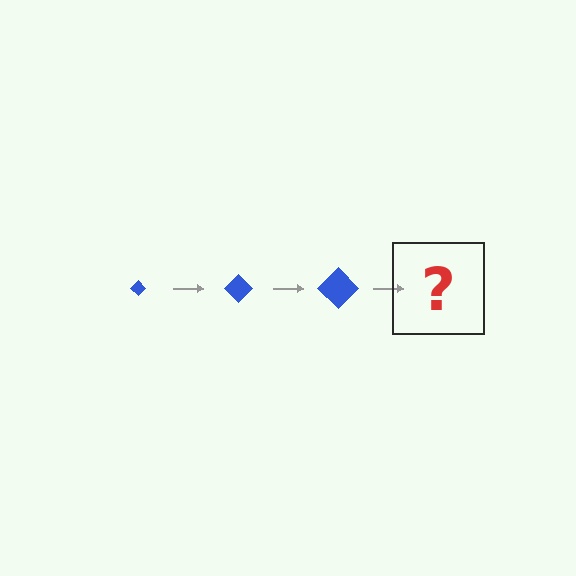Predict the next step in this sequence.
The next step is a blue diamond, larger than the previous one.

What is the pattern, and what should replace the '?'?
The pattern is that the diamond gets progressively larger each step. The '?' should be a blue diamond, larger than the previous one.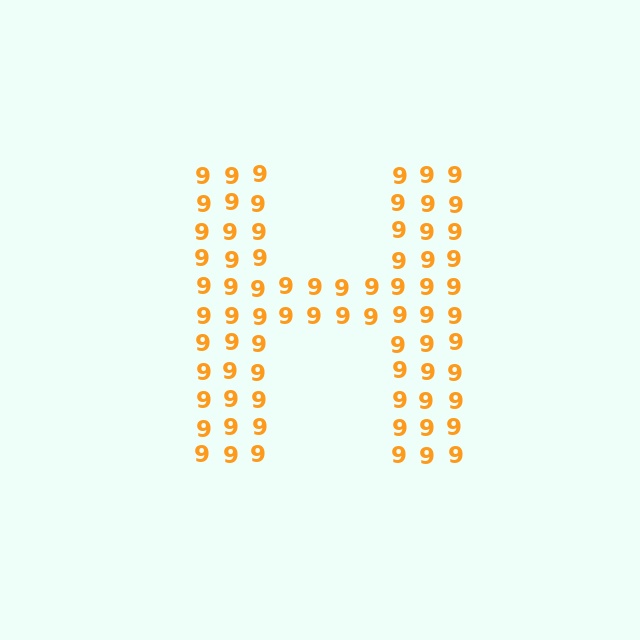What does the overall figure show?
The overall figure shows the letter H.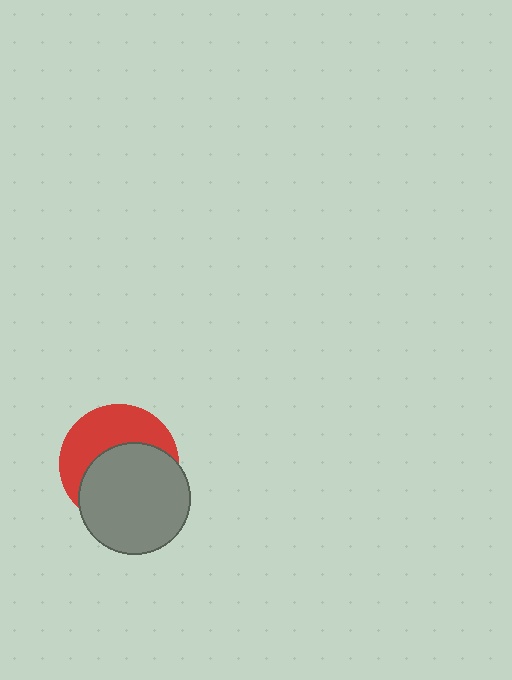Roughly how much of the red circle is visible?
A small part of it is visible (roughly 44%).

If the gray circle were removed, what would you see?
You would see the complete red circle.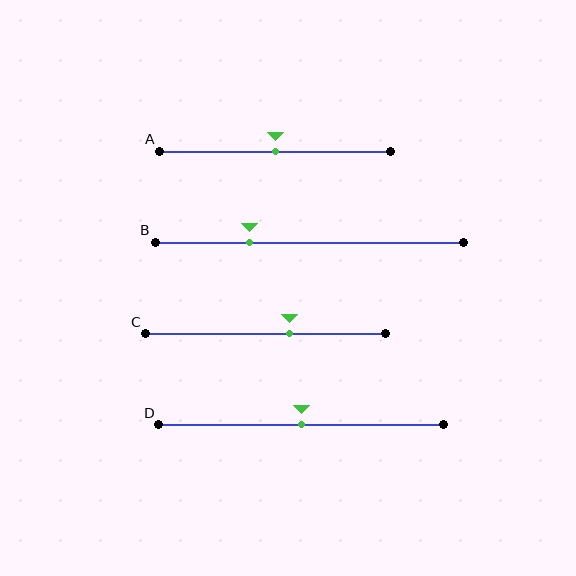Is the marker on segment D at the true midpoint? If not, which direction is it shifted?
Yes, the marker on segment D is at the true midpoint.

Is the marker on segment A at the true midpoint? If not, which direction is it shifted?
Yes, the marker on segment A is at the true midpoint.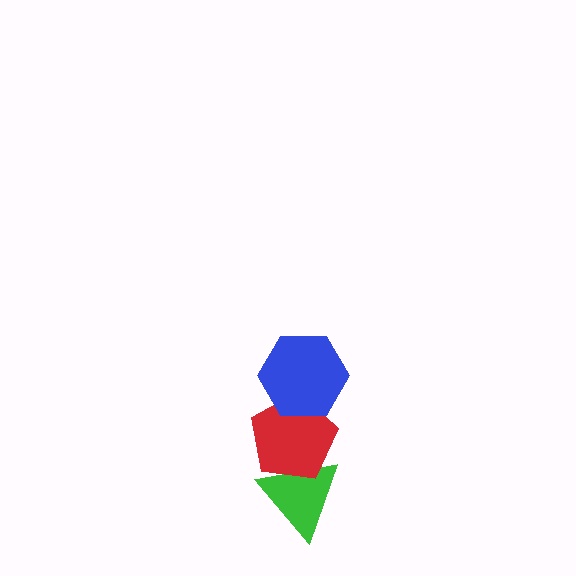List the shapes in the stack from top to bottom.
From top to bottom: the blue hexagon, the red pentagon, the green triangle.